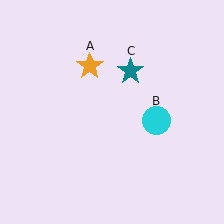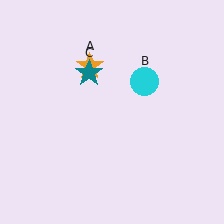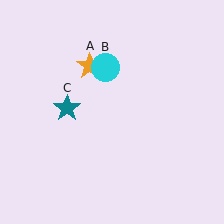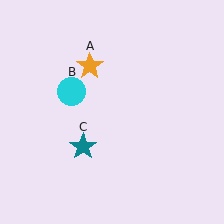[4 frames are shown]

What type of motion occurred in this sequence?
The cyan circle (object B), teal star (object C) rotated counterclockwise around the center of the scene.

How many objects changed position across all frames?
2 objects changed position: cyan circle (object B), teal star (object C).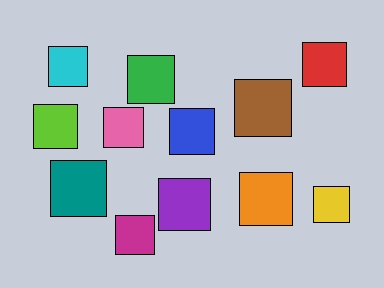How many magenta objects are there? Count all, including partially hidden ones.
There is 1 magenta object.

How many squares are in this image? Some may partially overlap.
There are 12 squares.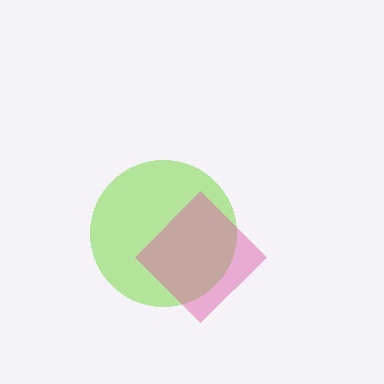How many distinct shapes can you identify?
There are 2 distinct shapes: a lime circle, a pink diamond.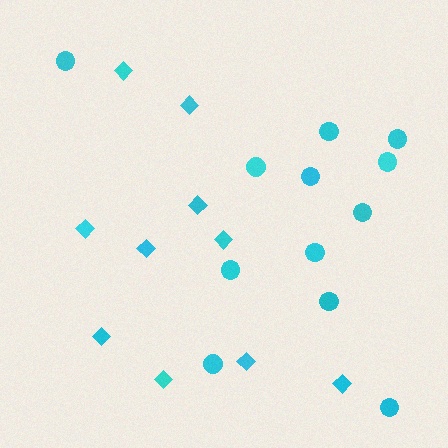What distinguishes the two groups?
There are 2 groups: one group of diamonds (10) and one group of circles (12).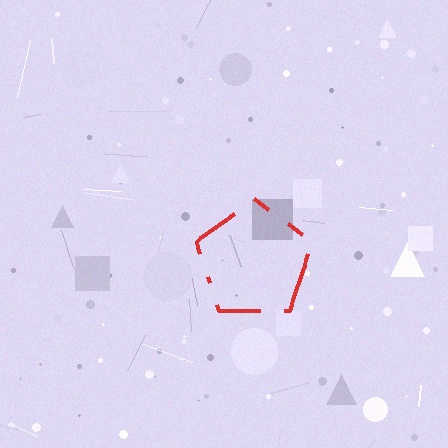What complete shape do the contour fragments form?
The contour fragments form a pentagon.